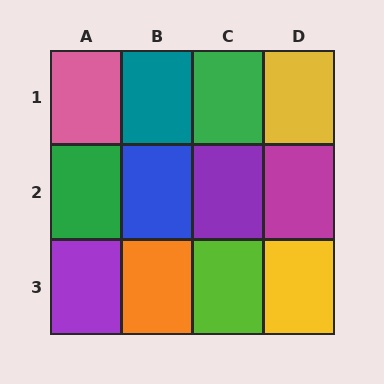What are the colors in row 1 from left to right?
Pink, teal, green, yellow.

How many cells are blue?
1 cell is blue.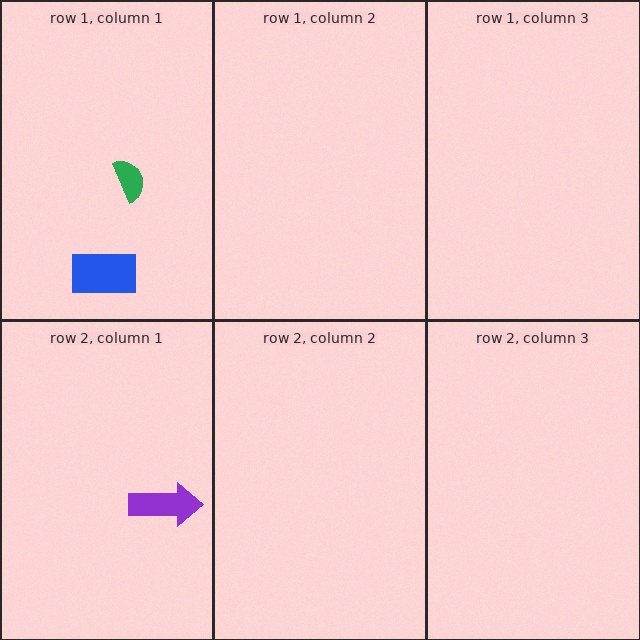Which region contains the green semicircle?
The row 1, column 1 region.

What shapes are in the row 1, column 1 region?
The green semicircle, the blue rectangle.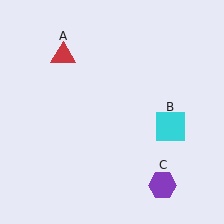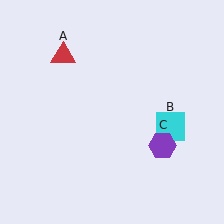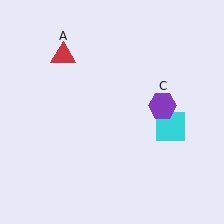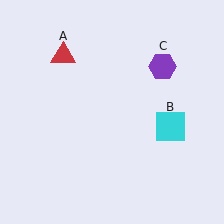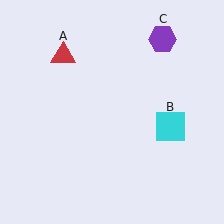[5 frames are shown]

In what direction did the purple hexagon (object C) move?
The purple hexagon (object C) moved up.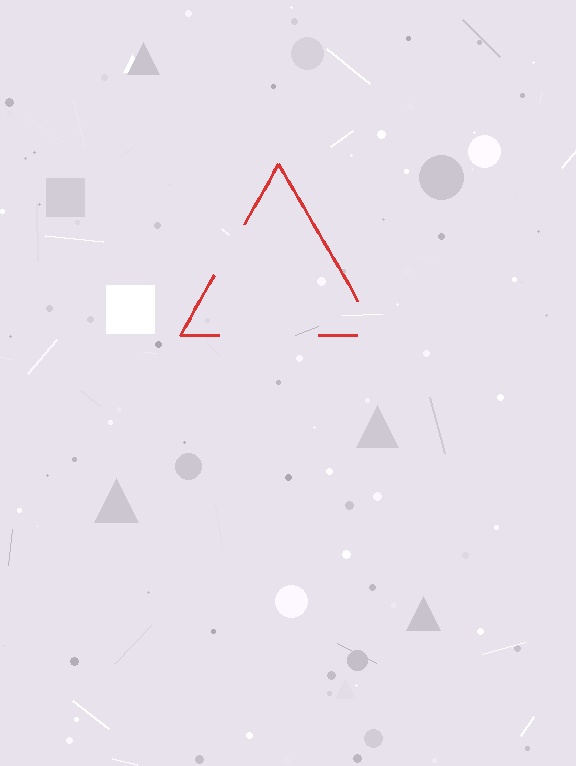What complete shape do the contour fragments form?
The contour fragments form a triangle.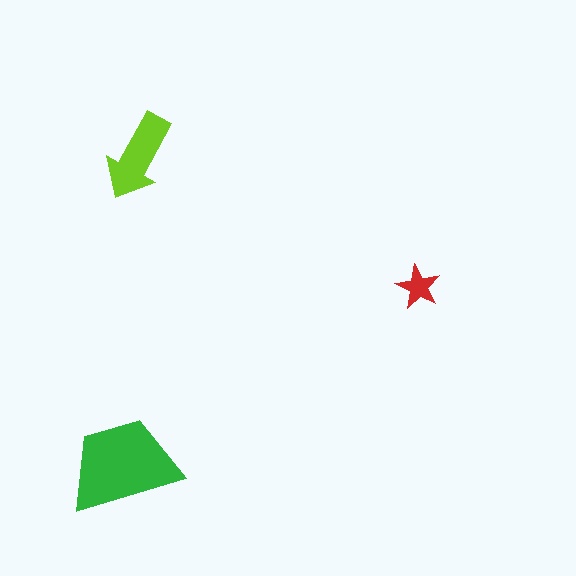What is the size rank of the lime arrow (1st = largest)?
2nd.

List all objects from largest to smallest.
The green trapezoid, the lime arrow, the red star.